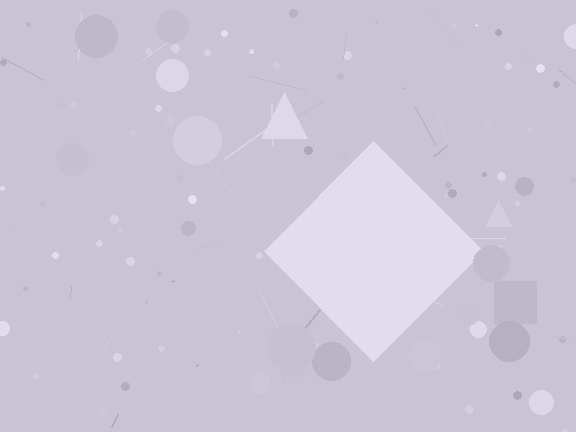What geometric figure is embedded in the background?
A diamond is embedded in the background.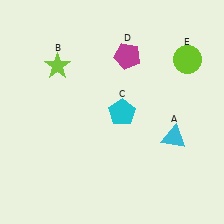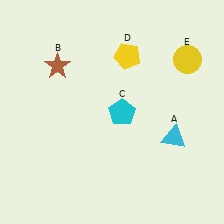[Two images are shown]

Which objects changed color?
B changed from lime to brown. D changed from magenta to yellow. E changed from lime to yellow.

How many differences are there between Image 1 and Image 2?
There are 3 differences between the two images.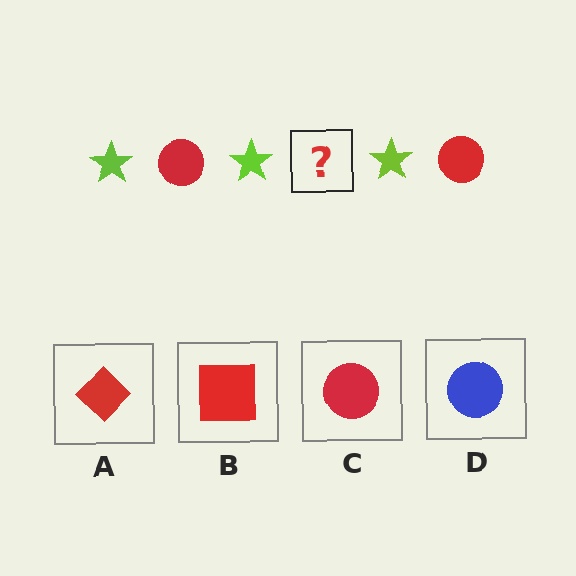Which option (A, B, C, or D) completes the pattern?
C.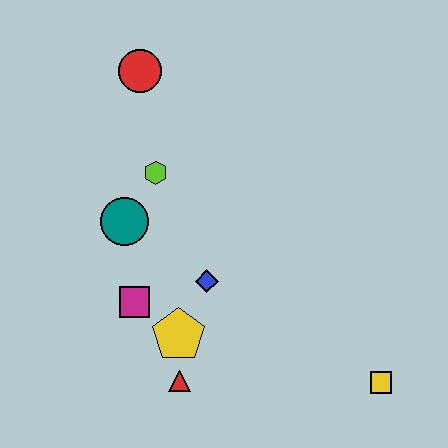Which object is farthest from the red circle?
The yellow square is farthest from the red circle.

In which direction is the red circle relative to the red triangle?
The red circle is above the red triangle.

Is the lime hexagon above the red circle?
No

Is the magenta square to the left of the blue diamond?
Yes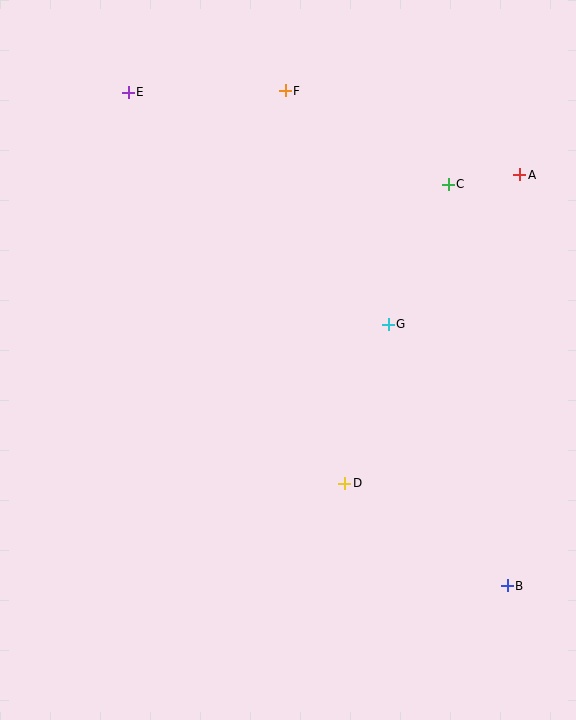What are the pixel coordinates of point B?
Point B is at (507, 586).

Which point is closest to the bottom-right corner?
Point B is closest to the bottom-right corner.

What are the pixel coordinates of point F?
Point F is at (285, 91).